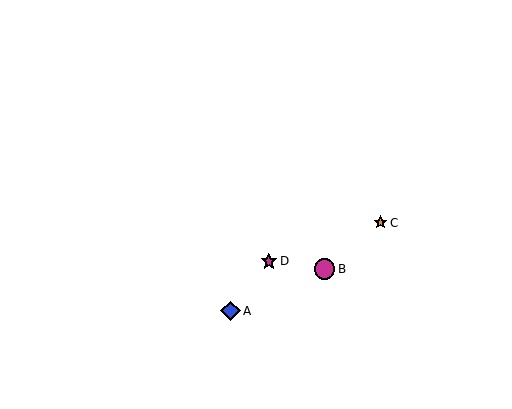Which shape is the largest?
The magenta circle (labeled B) is the largest.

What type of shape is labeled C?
Shape C is an orange star.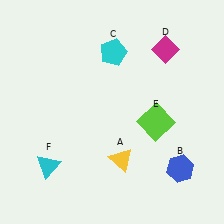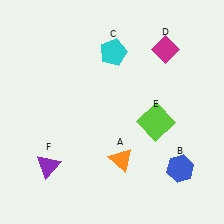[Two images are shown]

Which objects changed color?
A changed from yellow to orange. F changed from cyan to purple.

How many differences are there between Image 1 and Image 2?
There are 2 differences between the two images.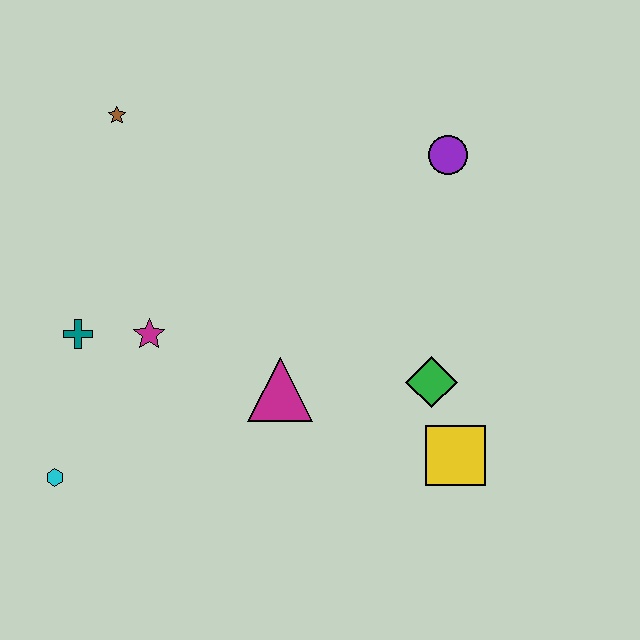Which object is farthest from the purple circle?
The cyan hexagon is farthest from the purple circle.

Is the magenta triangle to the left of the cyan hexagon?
No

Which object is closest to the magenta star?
The teal cross is closest to the magenta star.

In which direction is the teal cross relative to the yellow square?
The teal cross is to the left of the yellow square.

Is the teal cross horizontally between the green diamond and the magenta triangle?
No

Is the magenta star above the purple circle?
No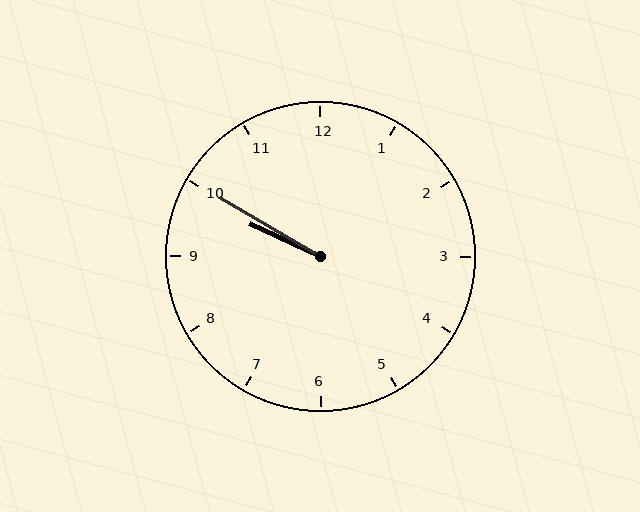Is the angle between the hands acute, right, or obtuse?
It is acute.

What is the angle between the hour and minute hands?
Approximately 5 degrees.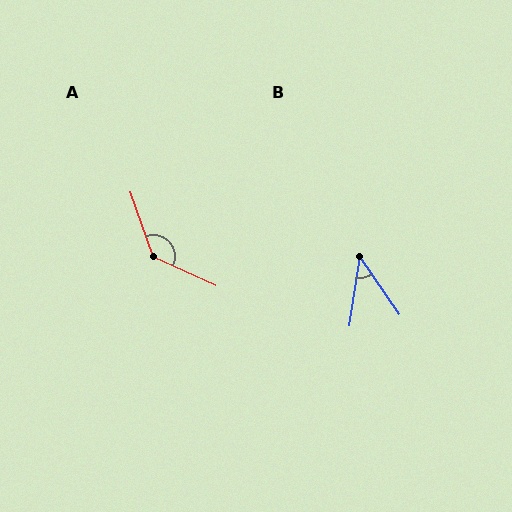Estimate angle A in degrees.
Approximately 133 degrees.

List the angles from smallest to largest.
B (43°), A (133°).